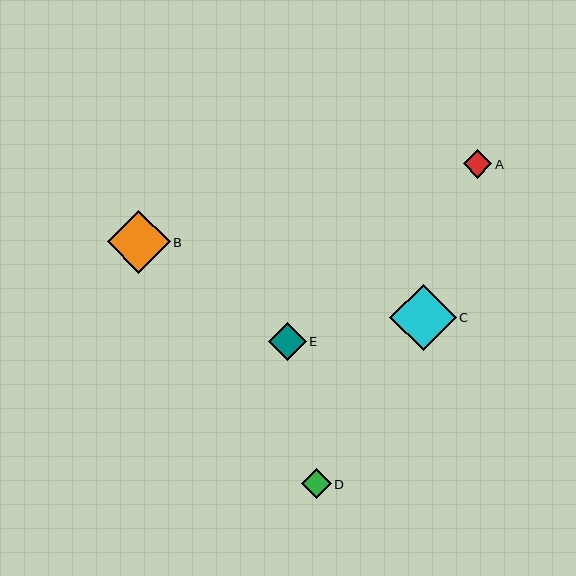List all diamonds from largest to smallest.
From largest to smallest: C, B, E, D, A.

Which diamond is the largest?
Diamond C is the largest with a size of approximately 67 pixels.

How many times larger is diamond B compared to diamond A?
Diamond B is approximately 2.2 times the size of diamond A.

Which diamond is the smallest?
Diamond A is the smallest with a size of approximately 29 pixels.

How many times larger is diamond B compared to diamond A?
Diamond B is approximately 2.2 times the size of diamond A.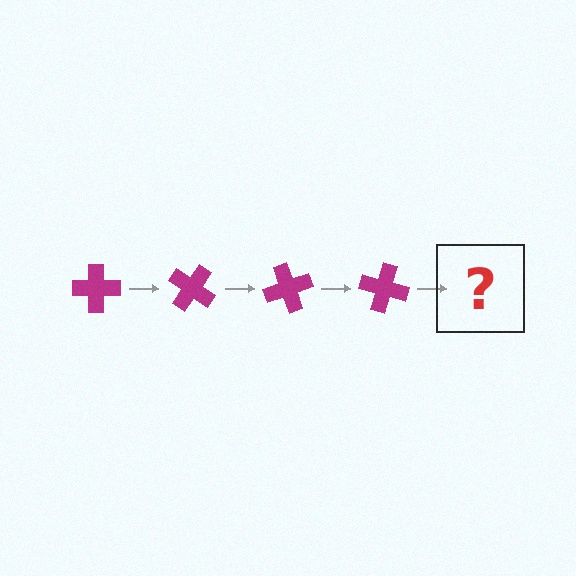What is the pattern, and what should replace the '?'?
The pattern is that the cross rotates 35 degrees each step. The '?' should be a magenta cross rotated 140 degrees.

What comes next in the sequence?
The next element should be a magenta cross rotated 140 degrees.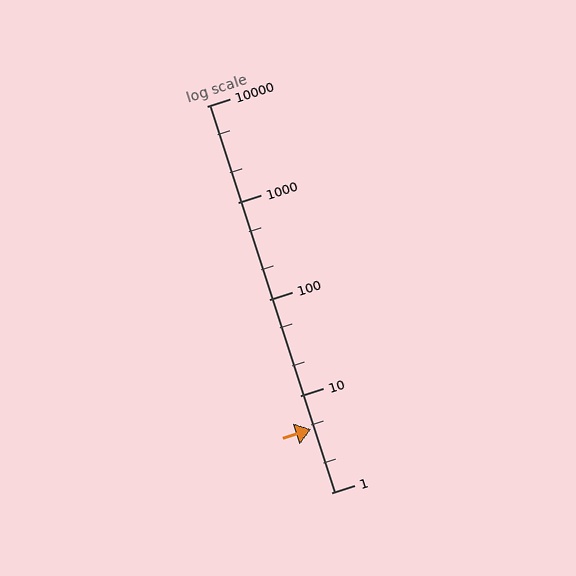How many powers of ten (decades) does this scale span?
The scale spans 4 decades, from 1 to 10000.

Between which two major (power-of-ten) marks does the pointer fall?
The pointer is between 1 and 10.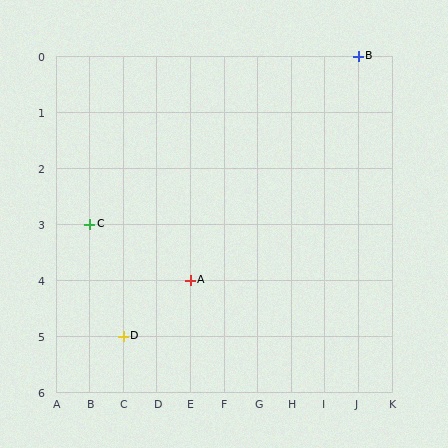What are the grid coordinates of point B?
Point B is at grid coordinates (J, 0).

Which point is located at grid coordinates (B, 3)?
Point C is at (B, 3).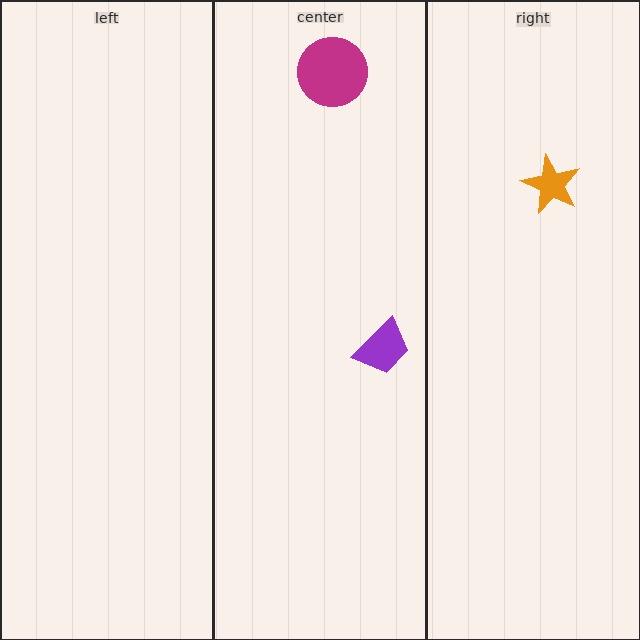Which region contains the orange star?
The right region.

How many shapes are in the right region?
1.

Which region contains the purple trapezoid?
The center region.